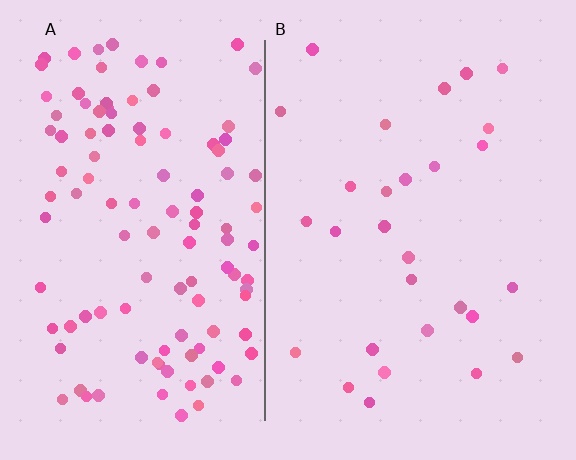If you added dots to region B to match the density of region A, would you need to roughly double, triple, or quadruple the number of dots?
Approximately quadruple.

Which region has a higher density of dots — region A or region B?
A (the left).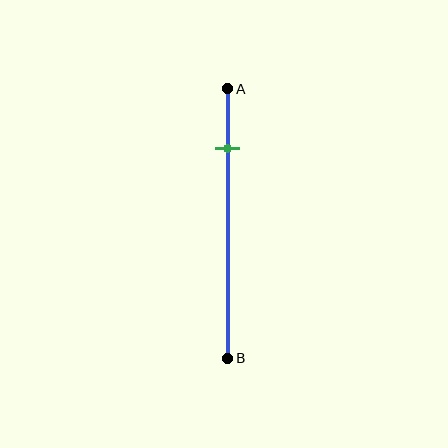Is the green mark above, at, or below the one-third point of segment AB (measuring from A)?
The green mark is above the one-third point of segment AB.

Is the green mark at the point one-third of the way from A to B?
No, the mark is at about 20% from A, not at the 33% one-third point.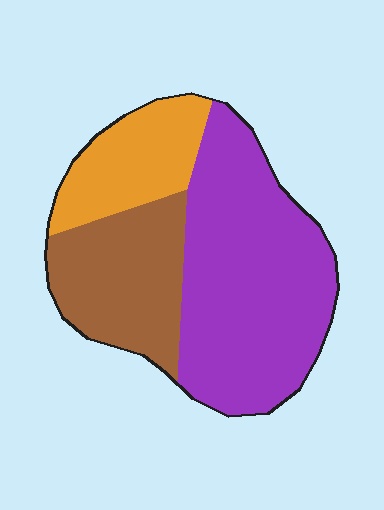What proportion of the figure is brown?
Brown covers around 25% of the figure.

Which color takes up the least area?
Orange, at roughly 20%.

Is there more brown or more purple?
Purple.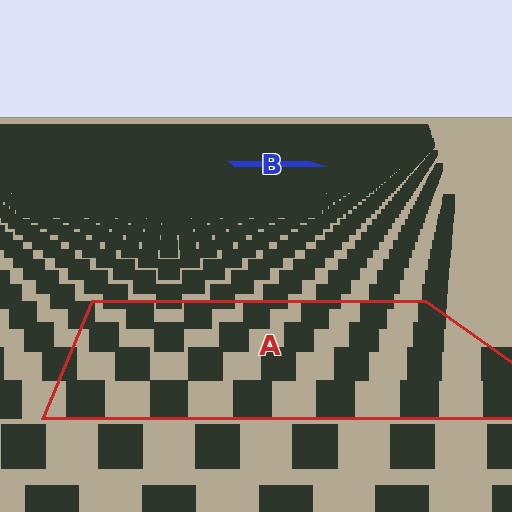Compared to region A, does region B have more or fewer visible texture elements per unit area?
Region B has more texture elements per unit area — they are packed more densely because it is farther away.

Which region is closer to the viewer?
Region A is closer. The texture elements there are larger and more spread out.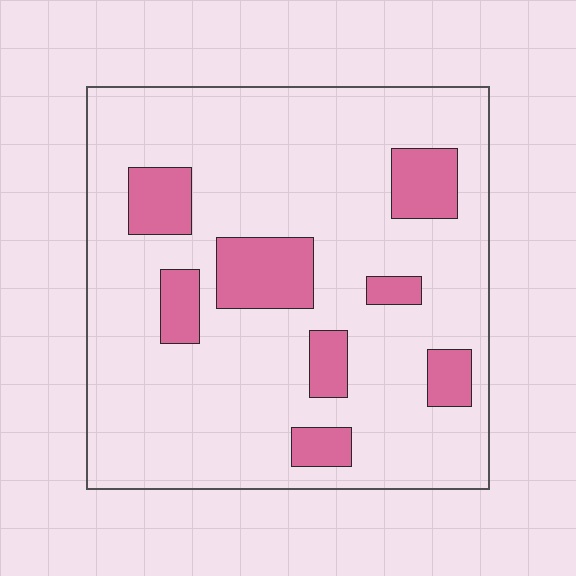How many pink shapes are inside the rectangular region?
8.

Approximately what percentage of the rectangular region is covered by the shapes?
Approximately 15%.